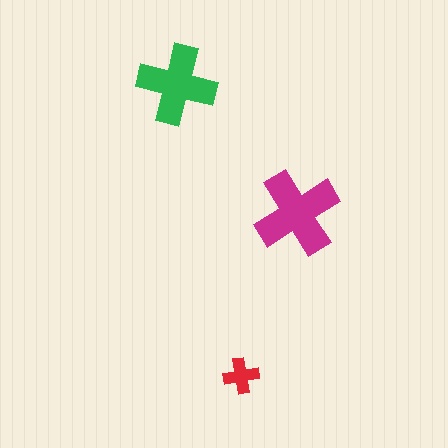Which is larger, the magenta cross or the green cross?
The magenta one.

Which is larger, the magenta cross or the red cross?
The magenta one.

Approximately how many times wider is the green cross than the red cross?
About 2 times wider.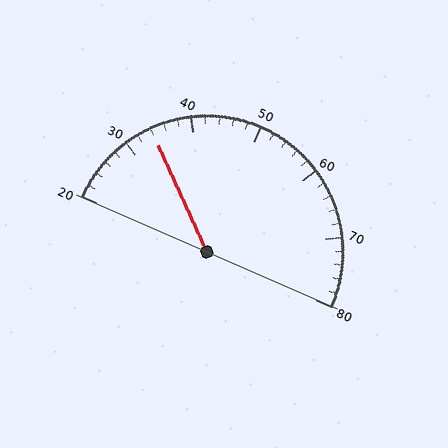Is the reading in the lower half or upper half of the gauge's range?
The reading is in the lower half of the range (20 to 80).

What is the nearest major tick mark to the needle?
The nearest major tick mark is 30.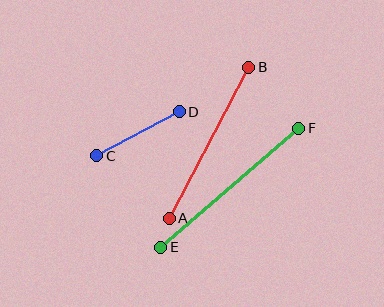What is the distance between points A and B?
The distance is approximately 171 pixels.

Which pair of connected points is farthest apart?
Points E and F are farthest apart.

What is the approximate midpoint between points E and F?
The midpoint is at approximately (230, 188) pixels.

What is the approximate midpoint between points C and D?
The midpoint is at approximately (138, 134) pixels.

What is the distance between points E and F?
The distance is approximately 182 pixels.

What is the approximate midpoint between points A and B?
The midpoint is at approximately (209, 143) pixels.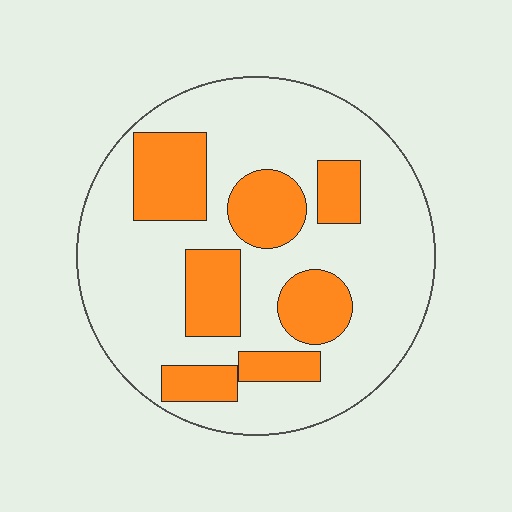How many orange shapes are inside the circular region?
7.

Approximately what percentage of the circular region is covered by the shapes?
Approximately 30%.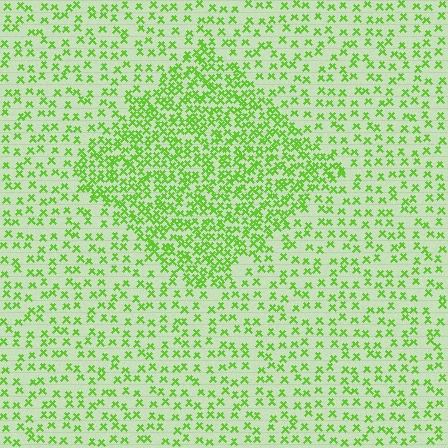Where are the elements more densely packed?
The elements are more densely packed inside the diamond boundary.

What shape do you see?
I see a diamond.